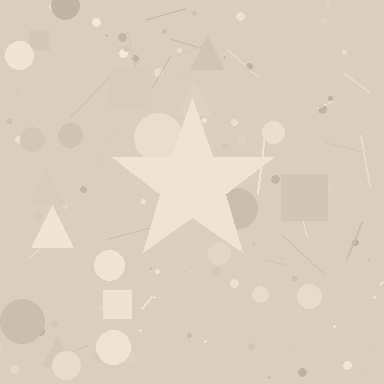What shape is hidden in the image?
A star is hidden in the image.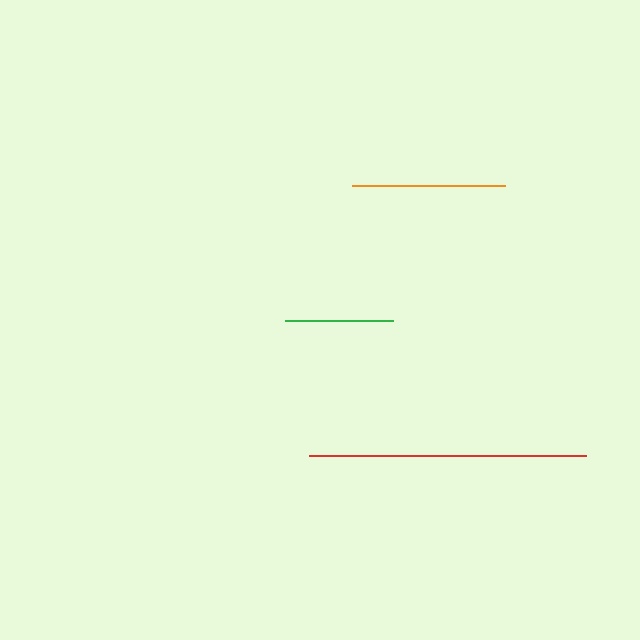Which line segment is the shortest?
The green line is the shortest at approximately 107 pixels.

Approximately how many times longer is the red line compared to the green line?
The red line is approximately 2.6 times the length of the green line.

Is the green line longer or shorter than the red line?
The red line is longer than the green line.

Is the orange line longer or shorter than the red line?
The red line is longer than the orange line.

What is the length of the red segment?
The red segment is approximately 277 pixels long.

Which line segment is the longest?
The red line is the longest at approximately 277 pixels.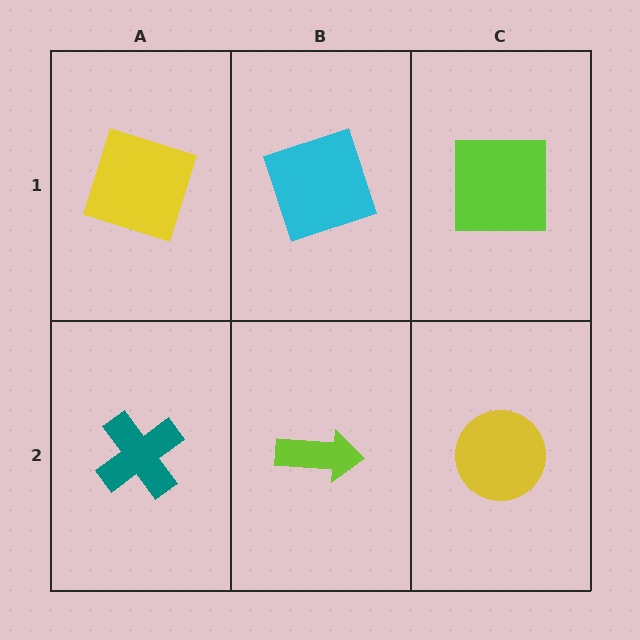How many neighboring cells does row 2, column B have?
3.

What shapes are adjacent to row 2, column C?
A lime square (row 1, column C), a lime arrow (row 2, column B).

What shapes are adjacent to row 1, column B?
A lime arrow (row 2, column B), a yellow square (row 1, column A), a lime square (row 1, column C).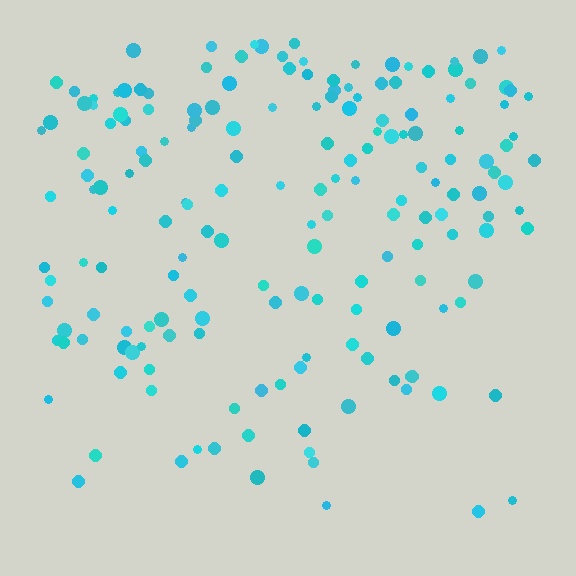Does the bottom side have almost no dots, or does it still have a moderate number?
Still a moderate number, just noticeably fewer than the top.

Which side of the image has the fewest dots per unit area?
The bottom.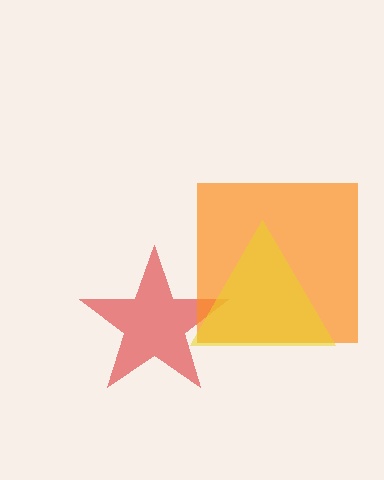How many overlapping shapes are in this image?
There are 3 overlapping shapes in the image.